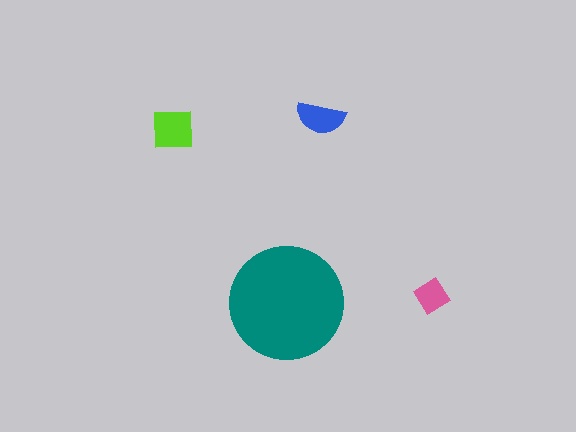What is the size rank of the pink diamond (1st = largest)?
4th.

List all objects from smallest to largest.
The pink diamond, the blue semicircle, the lime square, the teal circle.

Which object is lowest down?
The teal circle is bottommost.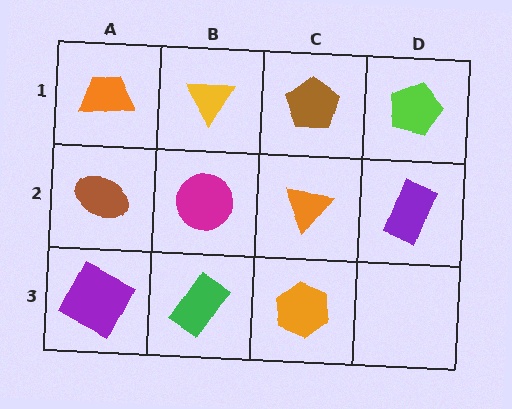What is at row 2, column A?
A brown ellipse.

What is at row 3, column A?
A purple square.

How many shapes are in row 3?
3 shapes.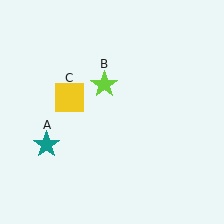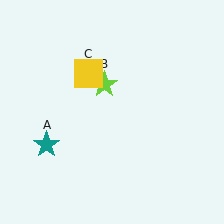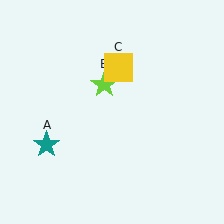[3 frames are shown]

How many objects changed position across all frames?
1 object changed position: yellow square (object C).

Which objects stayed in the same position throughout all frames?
Teal star (object A) and lime star (object B) remained stationary.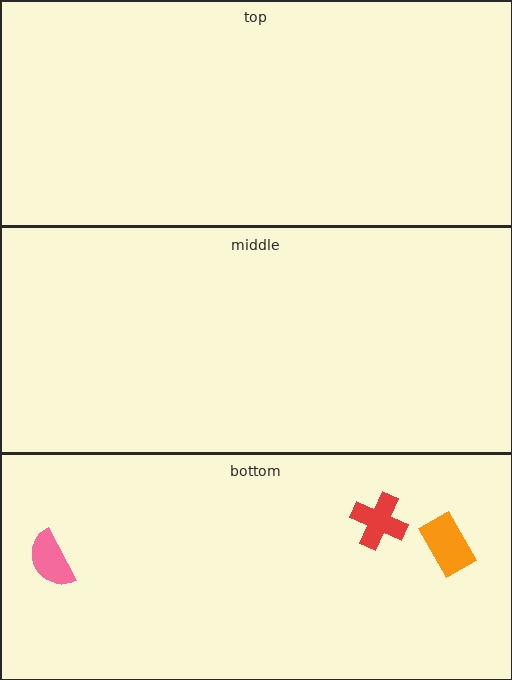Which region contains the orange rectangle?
The bottom region.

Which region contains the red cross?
The bottom region.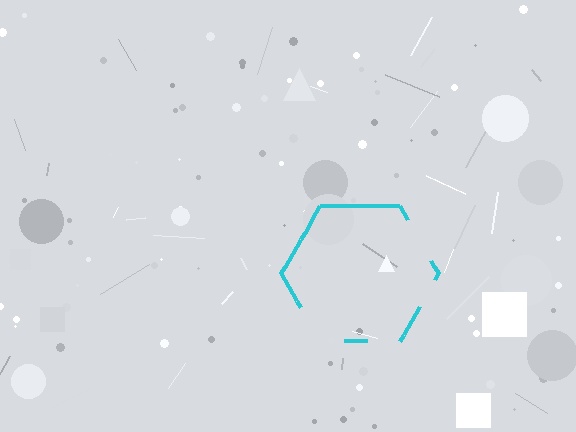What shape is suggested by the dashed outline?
The dashed outline suggests a hexagon.